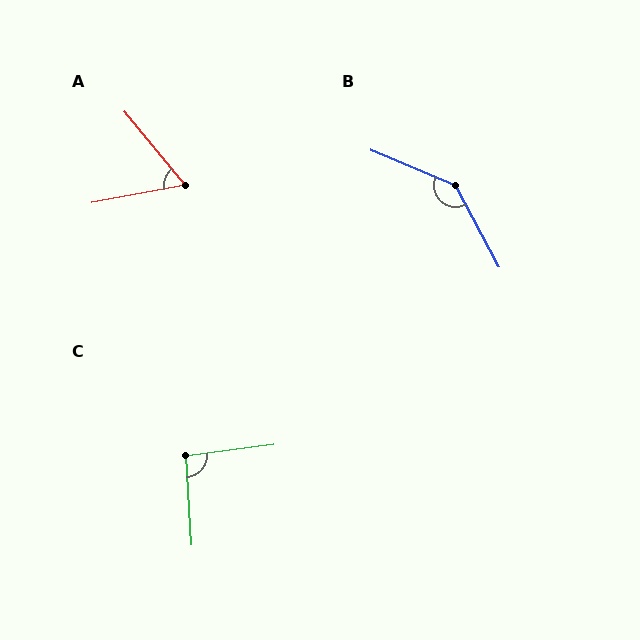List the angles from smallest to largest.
A (62°), C (94°), B (141°).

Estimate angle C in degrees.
Approximately 94 degrees.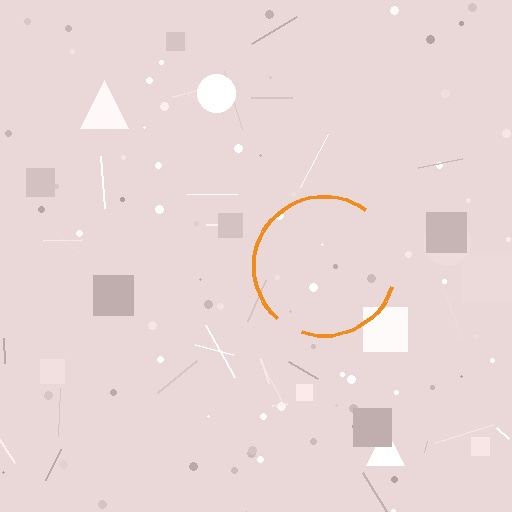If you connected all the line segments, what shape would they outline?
They would outline a circle.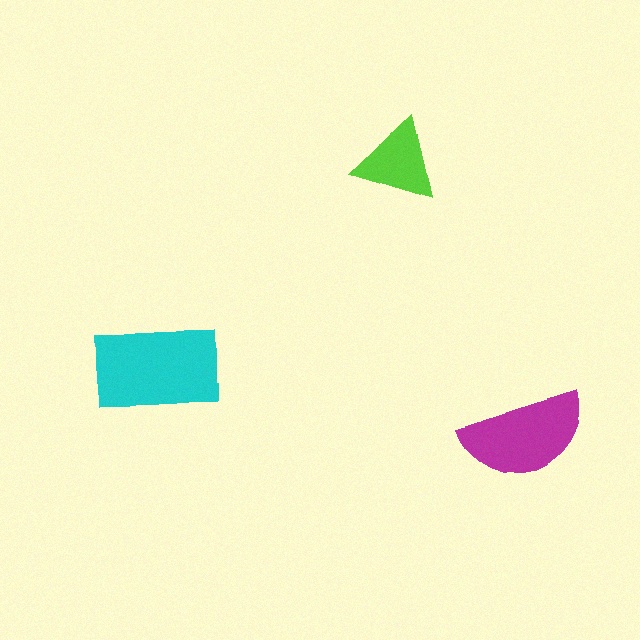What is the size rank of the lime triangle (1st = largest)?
3rd.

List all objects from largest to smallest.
The cyan rectangle, the magenta semicircle, the lime triangle.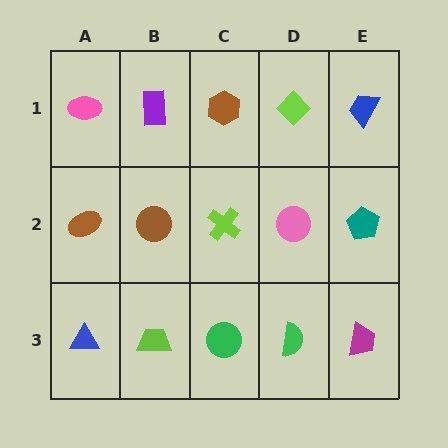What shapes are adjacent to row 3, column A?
A brown ellipse (row 2, column A), a lime trapezoid (row 3, column B).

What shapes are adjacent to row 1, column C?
A lime cross (row 2, column C), a purple rectangle (row 1, column B), a lime diamond (row 1, column D).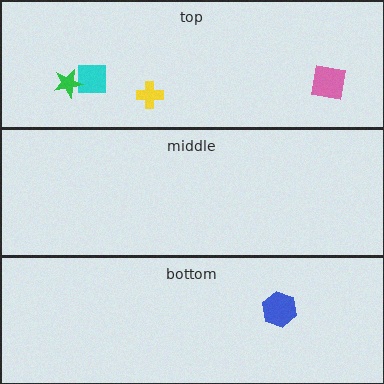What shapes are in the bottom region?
The blue hexagon.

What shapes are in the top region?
The cyan square, the pink square, the yellow cross, the green star.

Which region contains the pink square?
The top region.